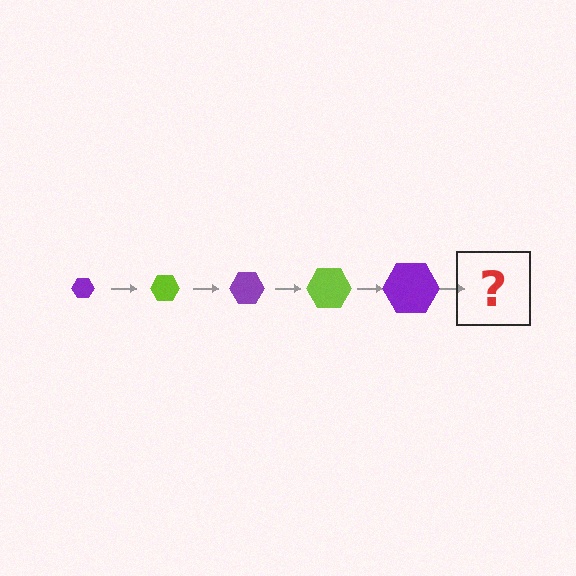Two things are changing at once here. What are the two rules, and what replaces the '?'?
The two rules are that the hexagon grows larger each step and the color cycles through purple and lime. The '?' should be a lime hexagon, larger than the previous one.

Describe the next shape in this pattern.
It should be a lime hexagon, larger than the previous one.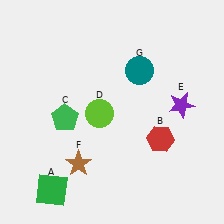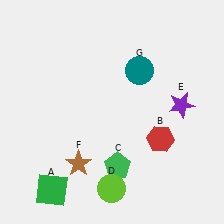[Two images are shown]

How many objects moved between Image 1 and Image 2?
2 objects moved between the two images.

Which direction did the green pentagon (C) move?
The green pentagon (C) moved right.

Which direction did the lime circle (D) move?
The lime circle (D) moved down.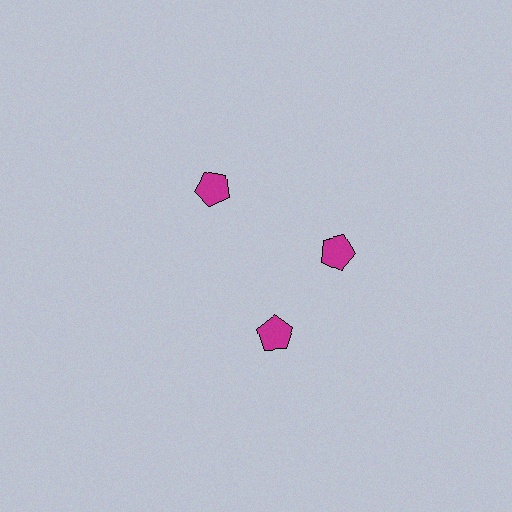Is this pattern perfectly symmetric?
No. The 3 magenta pentagons are arranged in a ring, but one element near the 7 o'clock position is rotated out of alignment along the ring, breaking the 3-fold rotational symmetry.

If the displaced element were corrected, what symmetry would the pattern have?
It would have 3-fold rotational symmetry — the pattern would map onto itself every 120 degrees.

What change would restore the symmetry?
The symmetry would be restored by rotating it back into even spacing with its neighbors so that all 3 pentagons sit at equal angles and equal distance from the center.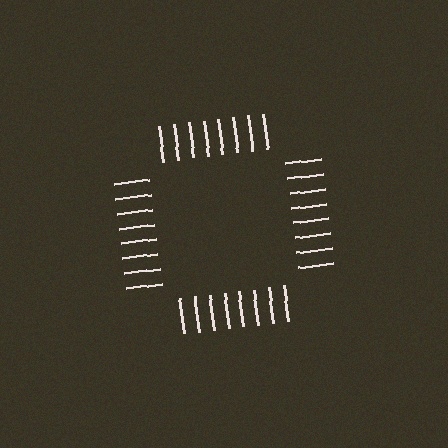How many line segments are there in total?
32 — 8 along each of the 4 edges.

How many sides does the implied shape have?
4 sides — the line-ends trace a square.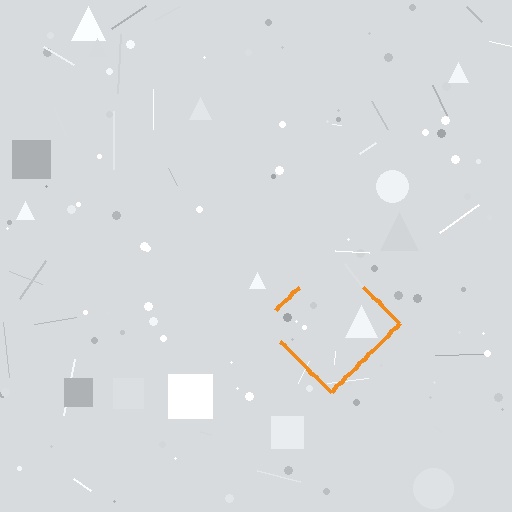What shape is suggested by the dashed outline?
The dashed outline suggests a diamond.